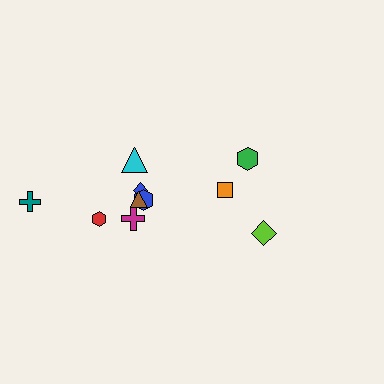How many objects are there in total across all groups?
There are 10 objects.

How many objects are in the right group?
There are 3 objects.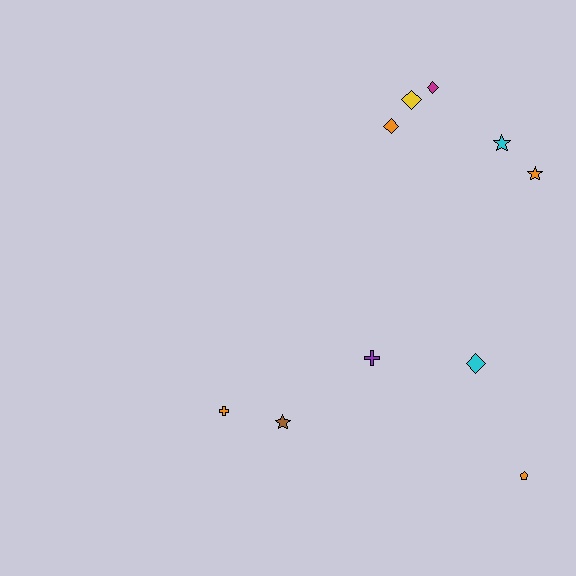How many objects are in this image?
There are 10 objects.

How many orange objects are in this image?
There are 4 orange objects.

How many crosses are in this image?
There are 2 crosses.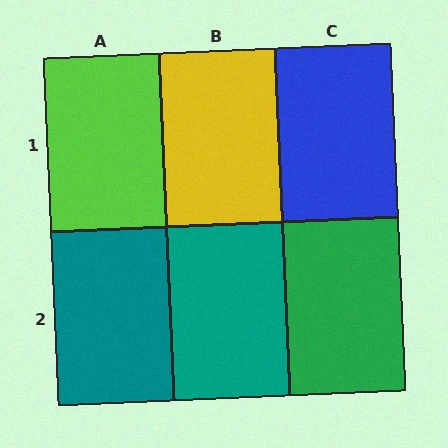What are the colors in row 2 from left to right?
Teal, teal, green.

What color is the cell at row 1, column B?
Yellow.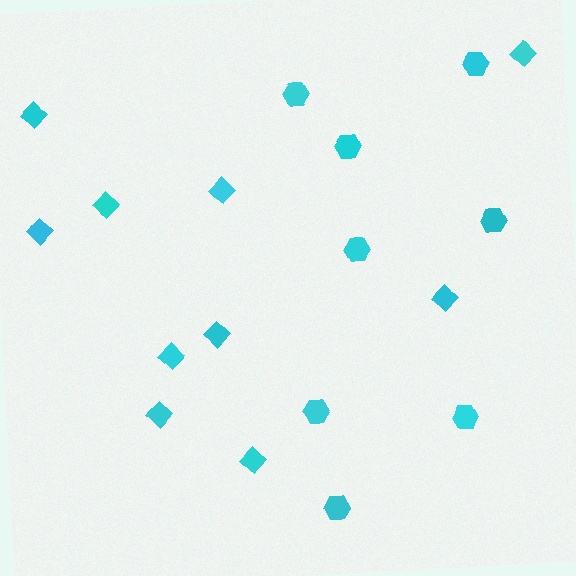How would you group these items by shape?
There are 2 groups: one group of hexagons (8) and one group of diamonds (10).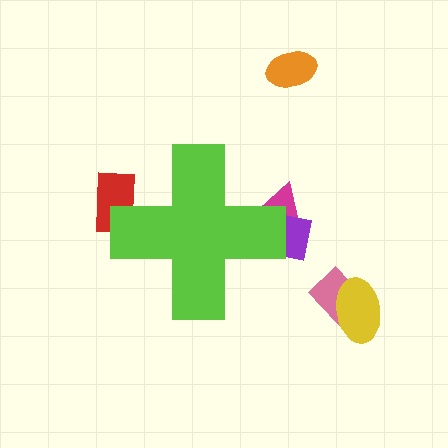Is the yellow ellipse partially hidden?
No, the yellow ellipse is fully visible.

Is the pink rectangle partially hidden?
No, the pink rectangle is fully visible.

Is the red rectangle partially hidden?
Yes, the red rectangle is partially hidden behind the lime cross.